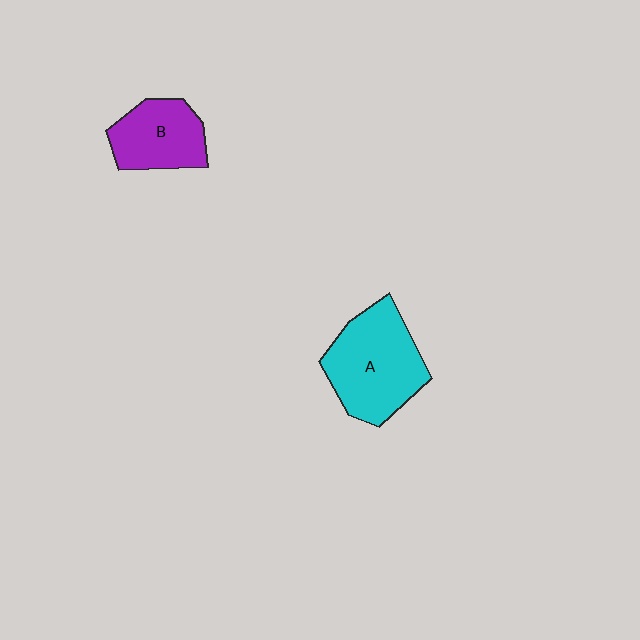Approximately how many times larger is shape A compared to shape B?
Approximately 1.5 times.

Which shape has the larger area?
Shape A (cyan).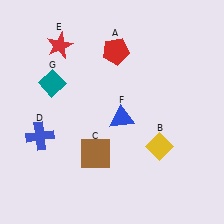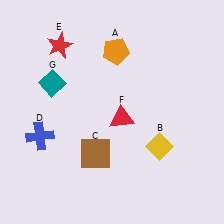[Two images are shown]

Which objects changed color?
A changed from red to orange. F changed from blue to red.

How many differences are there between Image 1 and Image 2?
There are 2 differences between the two images.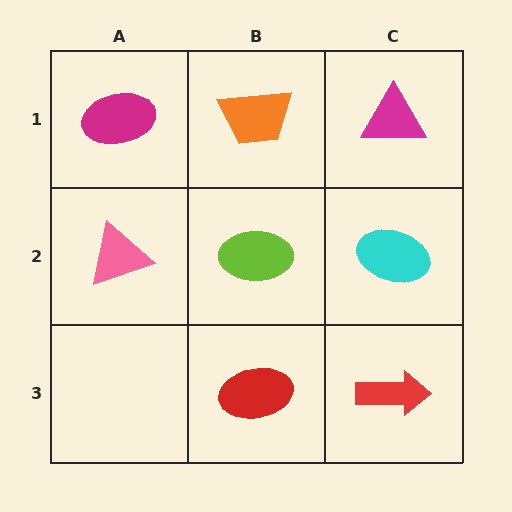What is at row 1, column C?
A magenta triangle.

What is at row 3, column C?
A red arrow.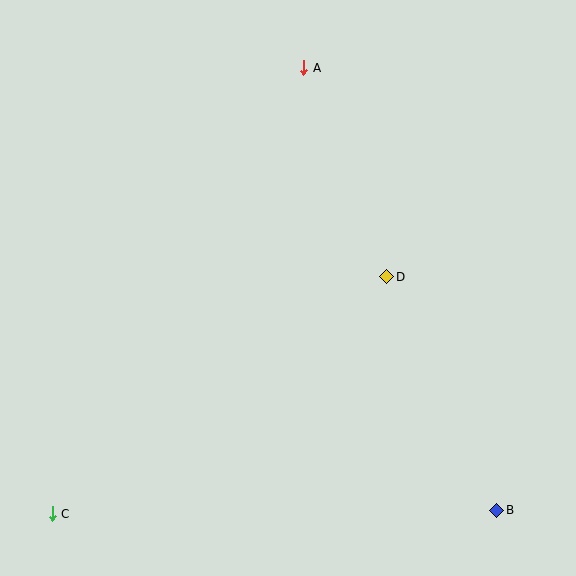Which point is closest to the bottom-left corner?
Point C is closest to the bottom-left corner.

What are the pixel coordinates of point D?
Point D is at (387, 277).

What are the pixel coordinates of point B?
Point B is at (497, 510).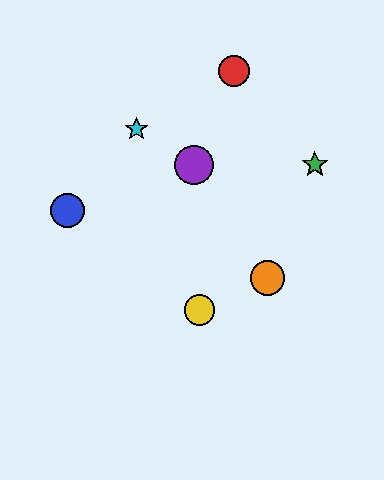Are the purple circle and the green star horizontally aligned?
Yes, both are at y≈165.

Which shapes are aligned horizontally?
The green star, the purple circle are aligned horizontally.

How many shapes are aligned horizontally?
2 shapes (the green star, the purple circle) are aligned horizontally.